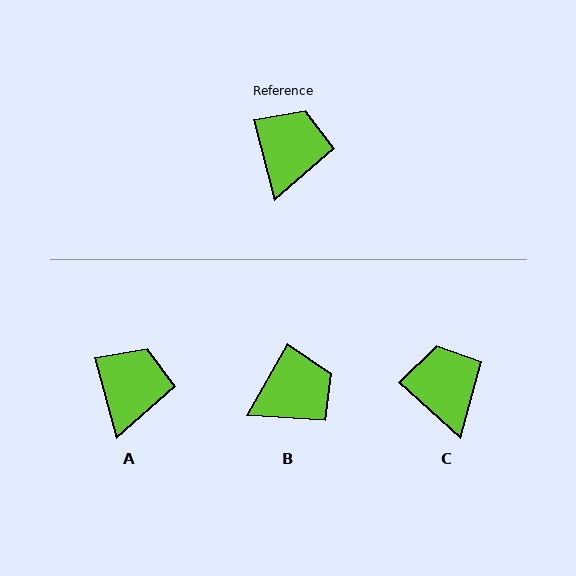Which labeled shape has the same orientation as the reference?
A.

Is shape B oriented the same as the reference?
No, it is off by about 45 degrees.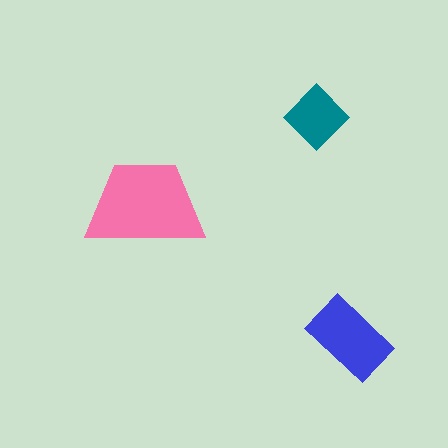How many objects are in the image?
There are 3 objects in the image.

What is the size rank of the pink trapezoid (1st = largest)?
1st.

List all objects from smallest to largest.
The teal diamond, the blue rectangle, the pink trapezoid.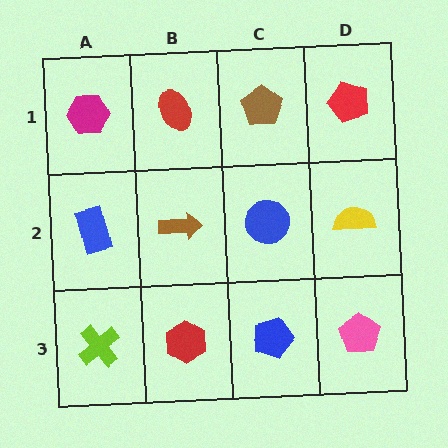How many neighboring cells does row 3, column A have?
2.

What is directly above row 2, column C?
A brown pentagon.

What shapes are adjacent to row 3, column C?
A blue circle (row 2, column C), a red hexagon (row 3, column B), a pink pentagon (row 3, column D).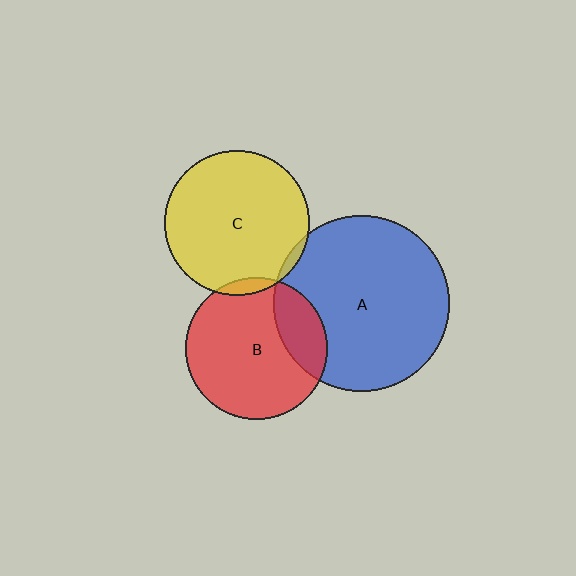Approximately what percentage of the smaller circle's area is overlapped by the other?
Approximately 20%.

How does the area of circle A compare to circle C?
Approximately 1.5 times.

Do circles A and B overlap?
Yes.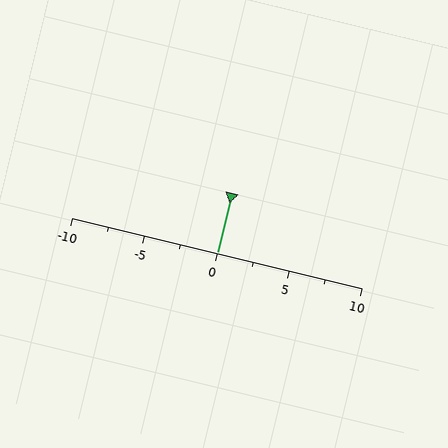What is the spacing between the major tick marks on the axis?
The major ticks are spaced 5 apart.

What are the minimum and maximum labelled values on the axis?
The axis runs from -10 to 10.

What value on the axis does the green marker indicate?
The marker indicates approximately 0.